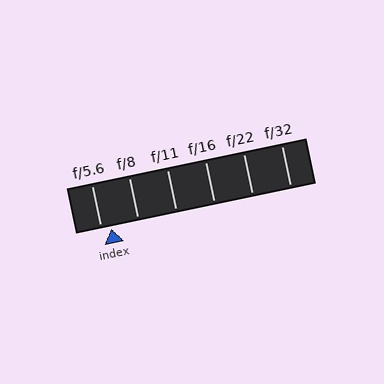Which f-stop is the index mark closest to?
The index mark is closest to f/5.6.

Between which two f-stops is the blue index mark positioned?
The index mark is between f/5.6 and f/8.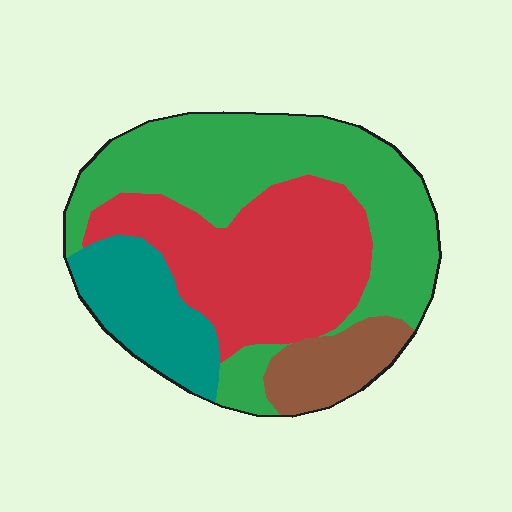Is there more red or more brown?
Red.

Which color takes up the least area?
Brown, at roughly 10%.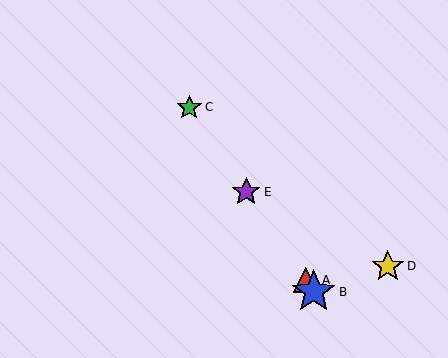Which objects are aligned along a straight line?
Objects A, B, C, E are aligned along a straight line.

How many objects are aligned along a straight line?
4 objects (A, B, C, E) are aligned along a straight line.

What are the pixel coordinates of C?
Object C is at (189, 107).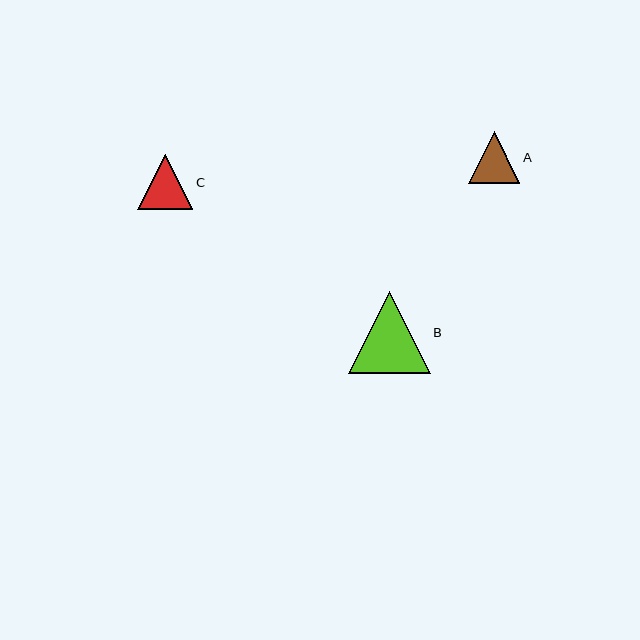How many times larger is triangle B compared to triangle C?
Triangle B is approximately 1.5 times the size of triangle C.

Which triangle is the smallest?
Triangle A is the smallest with a size of approximately 52 pixels.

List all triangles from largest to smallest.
From largest to smallest: B, C, A.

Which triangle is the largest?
Triangle B is the largest with a size of approximately 82 pixels.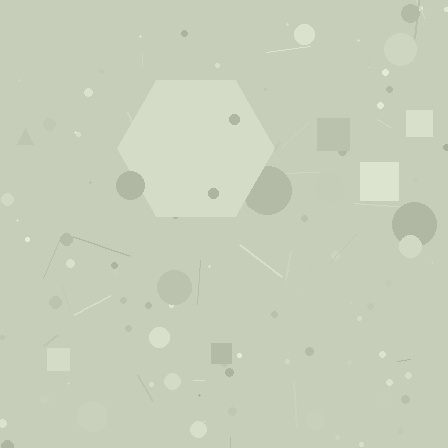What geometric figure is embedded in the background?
A hexagon is embedded in the background.